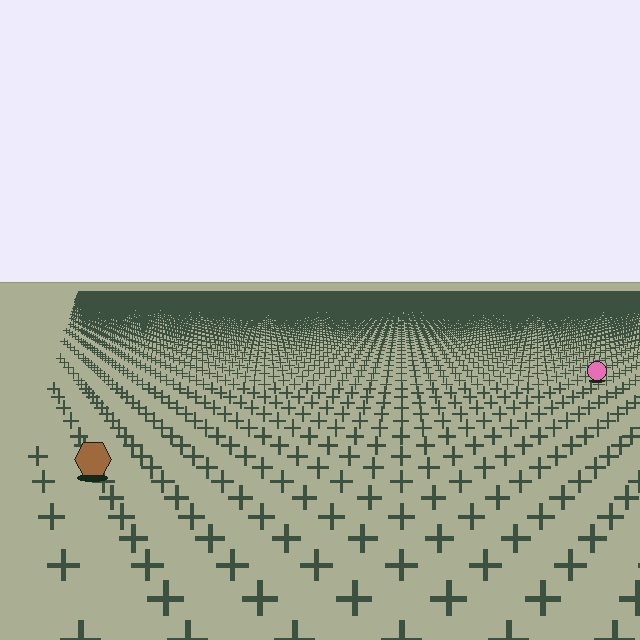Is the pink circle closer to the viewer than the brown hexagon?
No. The brown hexagon is closer — you can tell from the texture gradient: the ground texture is coarser near it.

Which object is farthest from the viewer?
The pink circle is farthest from the viewer. It appears smaller and the ground texture around it is denser.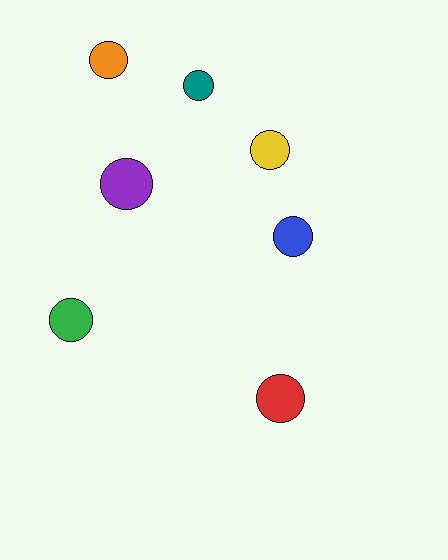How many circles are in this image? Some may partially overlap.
There are 7 circles.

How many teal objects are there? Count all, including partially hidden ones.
There is 1 teal object.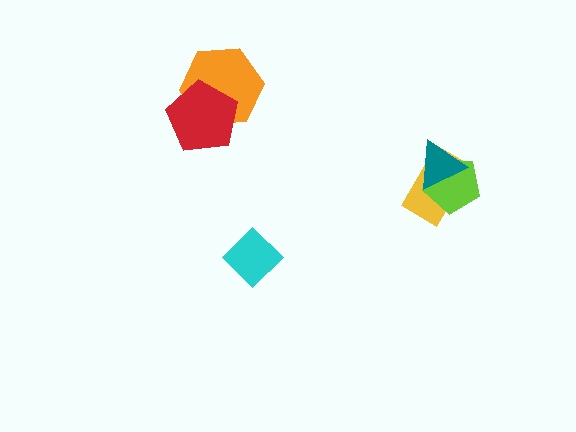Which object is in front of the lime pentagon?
The teal triangle is in front of the lime pentagon.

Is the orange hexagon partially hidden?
Yes, it is partially covered by another shape.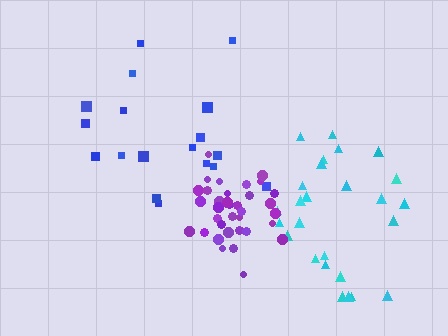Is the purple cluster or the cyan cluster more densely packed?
Purple.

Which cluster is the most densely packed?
Purple.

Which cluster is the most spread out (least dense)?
Blue.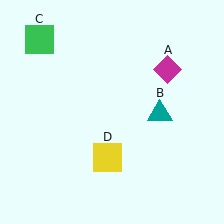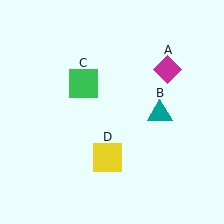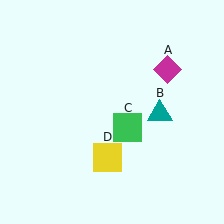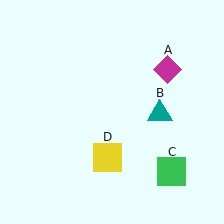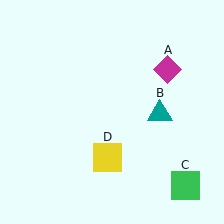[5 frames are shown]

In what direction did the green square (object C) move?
The green square (object C) moved down and to the right.